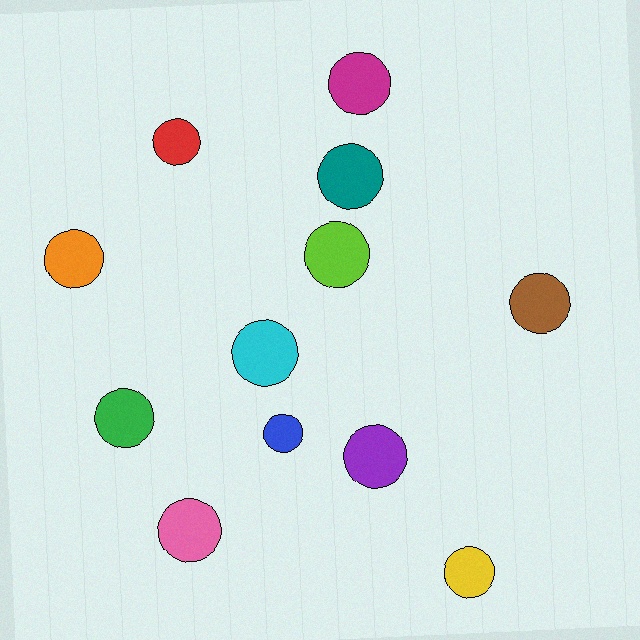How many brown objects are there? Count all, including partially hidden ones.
There is 1 brown object.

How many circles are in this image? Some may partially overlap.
There are 12 circles.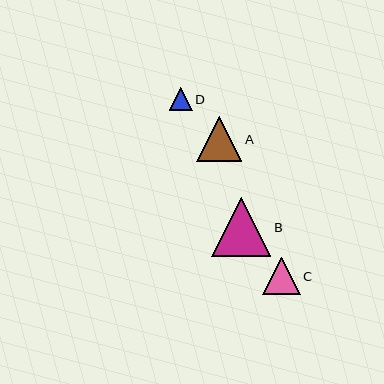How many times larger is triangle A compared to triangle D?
Triangle A is approximately 2.0 times the size of triangle D.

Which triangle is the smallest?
Triangle D is the smallest with a size of approximately 23 pixels.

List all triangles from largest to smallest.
From largest to smallest: B, A, C, D.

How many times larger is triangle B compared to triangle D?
Triangle B is approximately 2.6 times the size of triangle D.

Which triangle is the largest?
Triangle B is the largest with a size of approximately 59 pixels.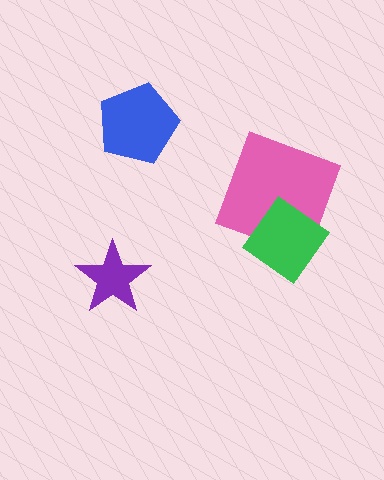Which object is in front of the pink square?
The green diamond is in front of the pink square.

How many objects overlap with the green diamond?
1 object overlaps with the green diamond.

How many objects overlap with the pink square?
1 object overlaps with the pink square.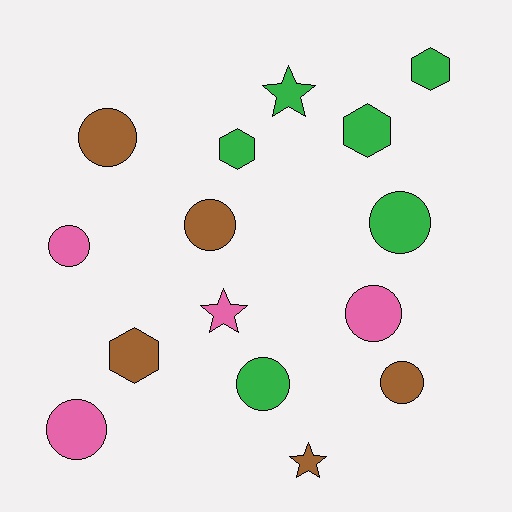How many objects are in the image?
There are 15 objects.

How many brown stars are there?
There is 1 brown star.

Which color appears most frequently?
Green, with 6 objects.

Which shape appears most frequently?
Circle, with 8 objects.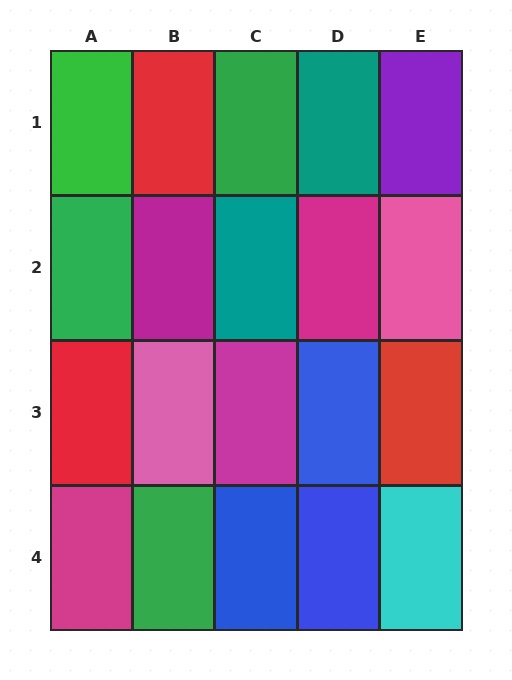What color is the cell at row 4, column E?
Cyan.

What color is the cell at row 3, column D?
Blue.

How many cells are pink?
2 cells are pink.